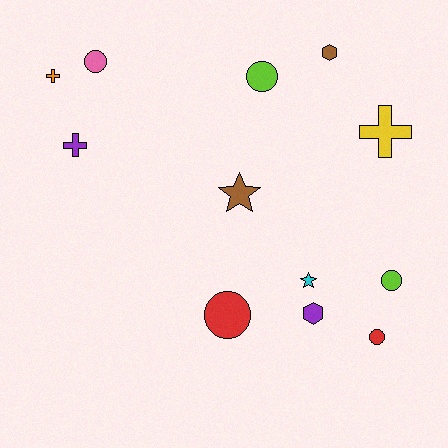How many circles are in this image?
There are 5 circles.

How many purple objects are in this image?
There are 2 purple objects.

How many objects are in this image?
There are 12 objects.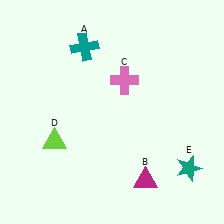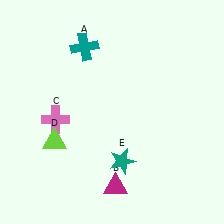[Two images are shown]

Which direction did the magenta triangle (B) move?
The magenta triangle (B) moved left.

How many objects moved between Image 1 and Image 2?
3 objects moved between the two images.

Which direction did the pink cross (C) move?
The pink cross (C) moved left.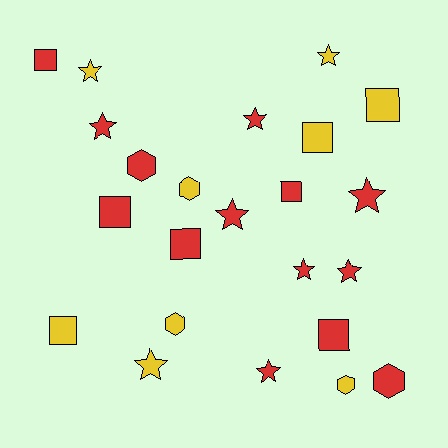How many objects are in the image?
There are 23 objects.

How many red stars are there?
There are 7 red stars.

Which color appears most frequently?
Red, with 14 objects.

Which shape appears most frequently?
Star, with 10 objects.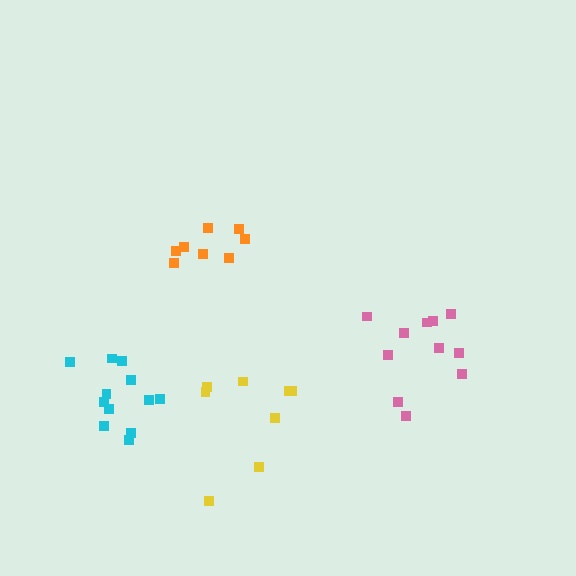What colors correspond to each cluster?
The clusters are colored: yellow, pink, cyan, orange.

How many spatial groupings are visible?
There are 4 spatial groupings.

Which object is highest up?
The orange cluster is topmost.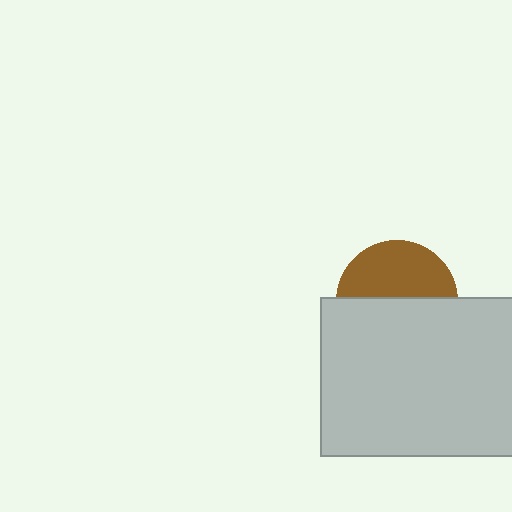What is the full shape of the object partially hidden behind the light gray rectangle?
The partially hidden object is a brown circle.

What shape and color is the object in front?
The object in front is a light gray rectangle.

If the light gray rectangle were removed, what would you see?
You would see the complete brown circle.